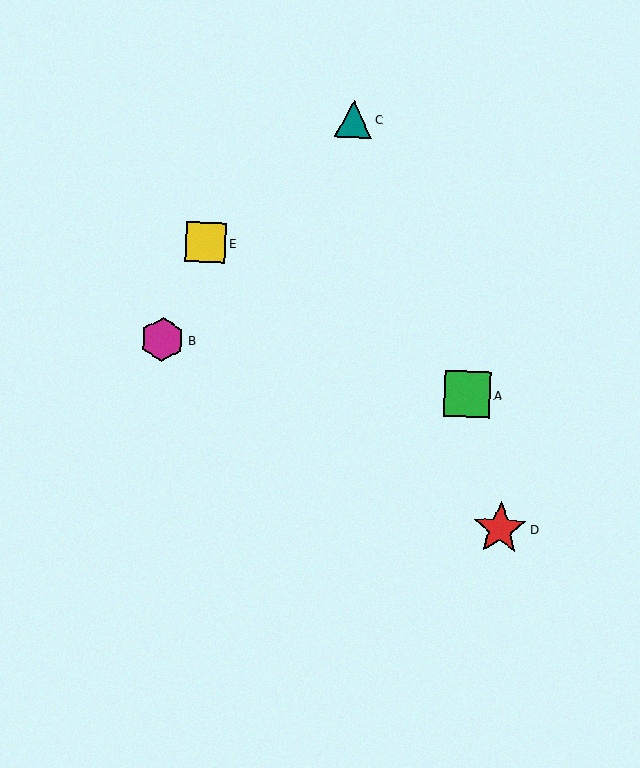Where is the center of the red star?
The center of the red star is at (500, 529).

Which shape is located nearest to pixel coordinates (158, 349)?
The magenta hexagon (labeled B) at (162, 340) is nearest to that location.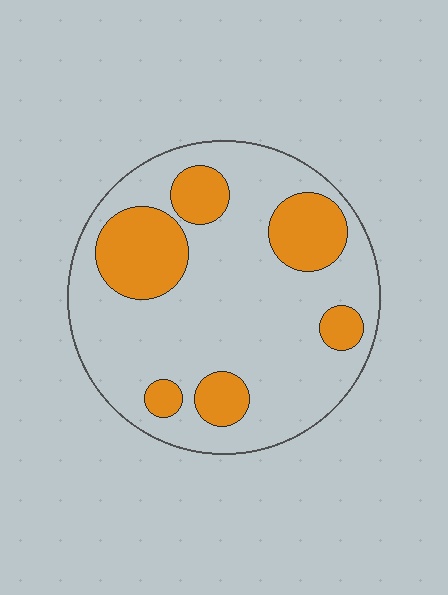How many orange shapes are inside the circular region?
6.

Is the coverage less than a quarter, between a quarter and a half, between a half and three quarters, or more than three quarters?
Between a quarter and a half.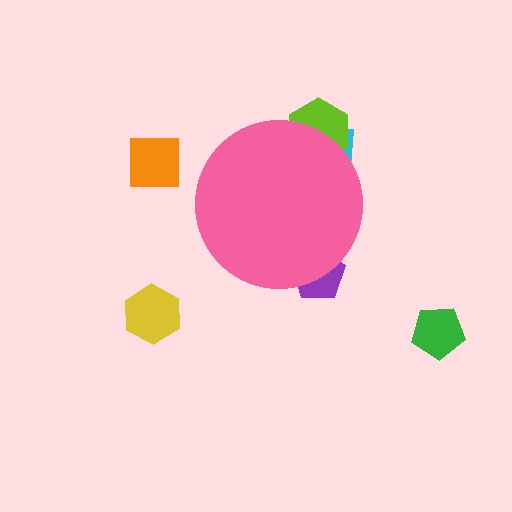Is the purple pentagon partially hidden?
Yes, the purple pentagon is partially hidden behind the pink circle.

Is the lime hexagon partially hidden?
Yes, the lime hexagon is partially hidden behind the pink circle.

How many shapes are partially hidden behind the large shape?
3 shapes are partially hidden.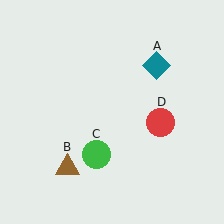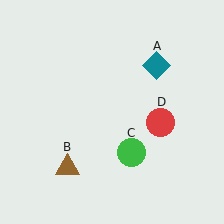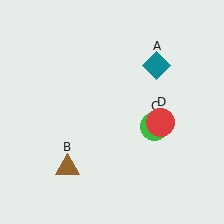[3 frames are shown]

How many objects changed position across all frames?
1 object changed position: green circle (object C).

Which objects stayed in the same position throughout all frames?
Teal diamond (object A) and brown triangle (object B) and red circle (object D) remained stationary.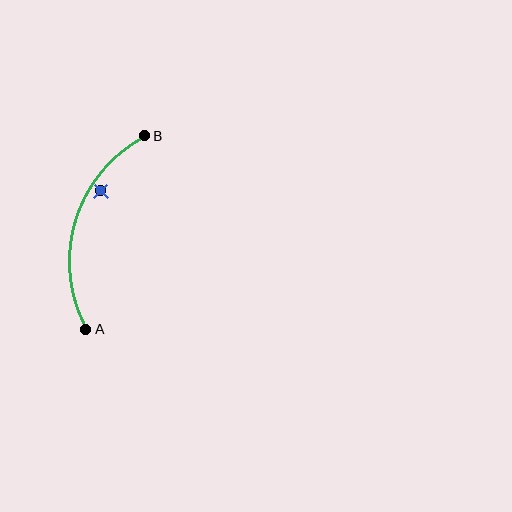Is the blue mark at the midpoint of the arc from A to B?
No — the blue mark does not lie on the arc at all. It sits slightly inside the curve.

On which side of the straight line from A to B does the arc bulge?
The arc bulges to the left of the straight line connecting A and B.